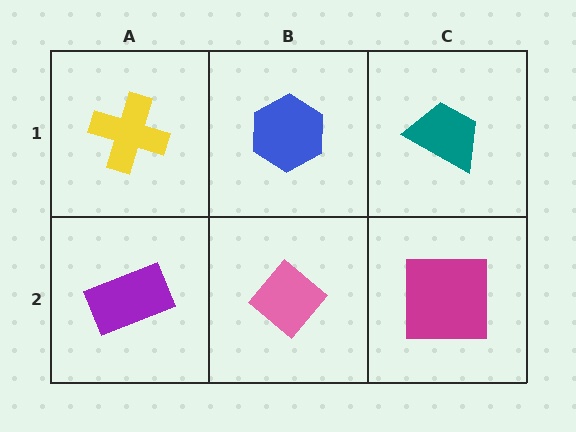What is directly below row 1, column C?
A magenta square.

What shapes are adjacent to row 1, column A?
A purple rectangle (row 2, column A), a blue hexagon (row 1, column B).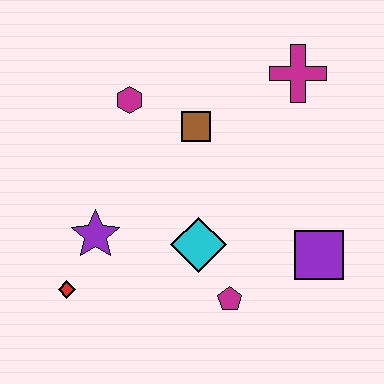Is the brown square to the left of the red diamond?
No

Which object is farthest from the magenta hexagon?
The purple square is farthest from the magenta hexagon.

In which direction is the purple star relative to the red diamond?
The purple star is above the red diamond.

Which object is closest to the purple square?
The magenta pentagon is closest to the purple square.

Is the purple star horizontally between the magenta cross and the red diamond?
Yes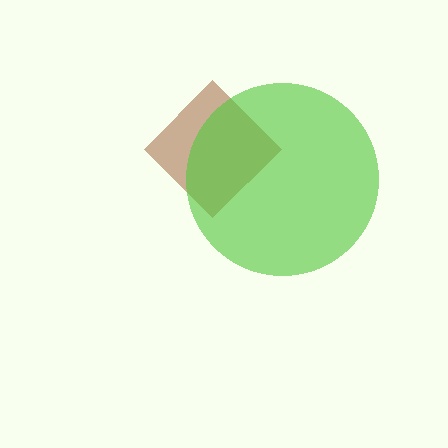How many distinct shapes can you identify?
There are 2 distinct shapes: a brown diamond, a lime circle.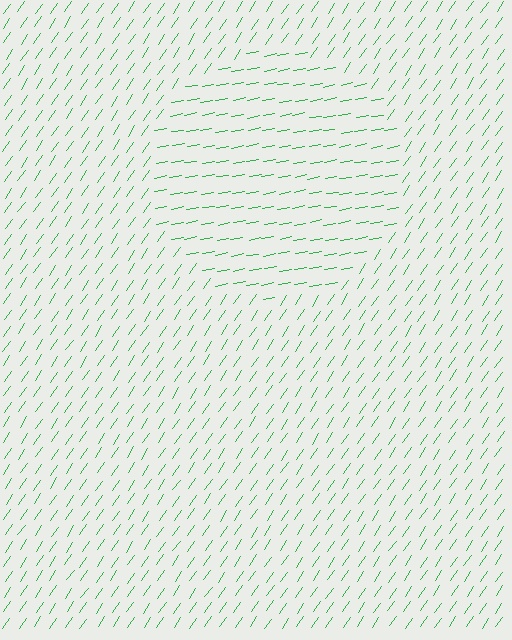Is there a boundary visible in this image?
Yes, there is a texture boundary formed by a change in line orientation.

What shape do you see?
I see a circle.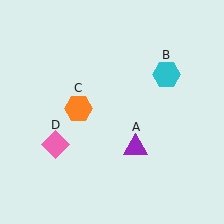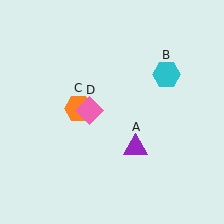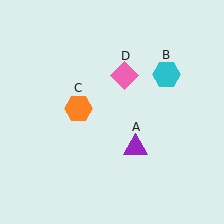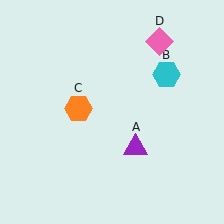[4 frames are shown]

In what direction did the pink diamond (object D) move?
The pink diamond (object D) moved up and to the right.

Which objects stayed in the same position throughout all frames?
Purple triangle (object A) and cyan hexagon (object B) and orange hexagon (object C) remained stationary.